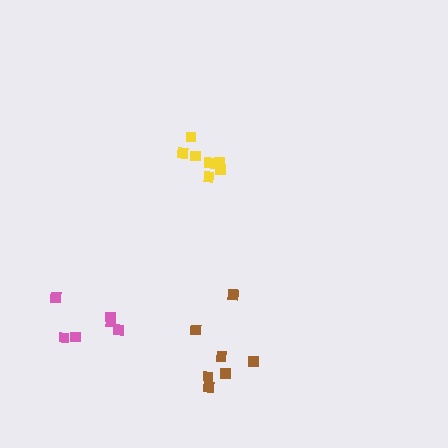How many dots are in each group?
Group 1: 7 dots, Group 2: 6 dots, Group 3: 7 dots (20 total).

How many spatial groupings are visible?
There are 3 spatial groupings.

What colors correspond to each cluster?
The clusters are colored: yellow, pink, brown.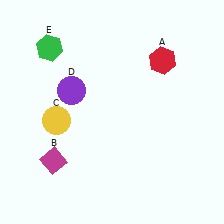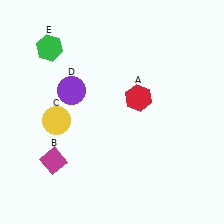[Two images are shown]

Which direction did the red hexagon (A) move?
The red hexagon (A) moved down.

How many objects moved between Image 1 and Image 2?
1 object moved between the two images.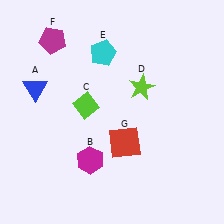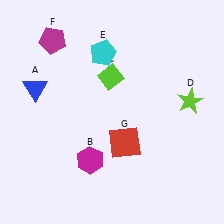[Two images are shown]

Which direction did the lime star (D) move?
The lime star (D) moved right.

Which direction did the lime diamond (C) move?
The lime diamond (C) moved up.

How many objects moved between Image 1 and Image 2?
2 objects moved between the two images.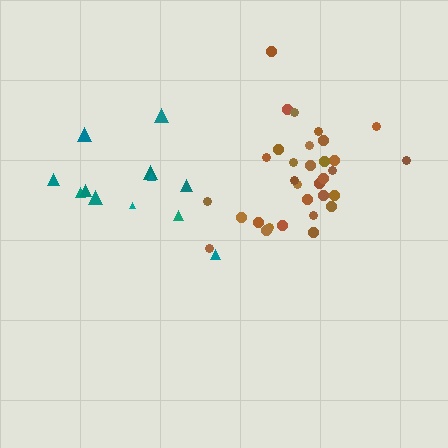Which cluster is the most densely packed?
Brown.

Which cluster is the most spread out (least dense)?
Teal.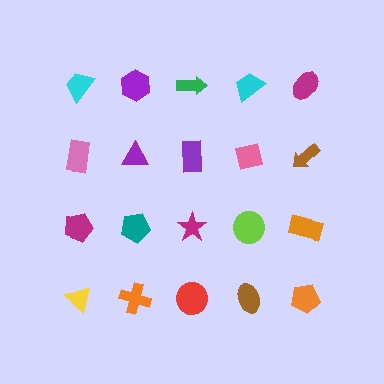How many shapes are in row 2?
5 shapes.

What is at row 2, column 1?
A pink rectangle.